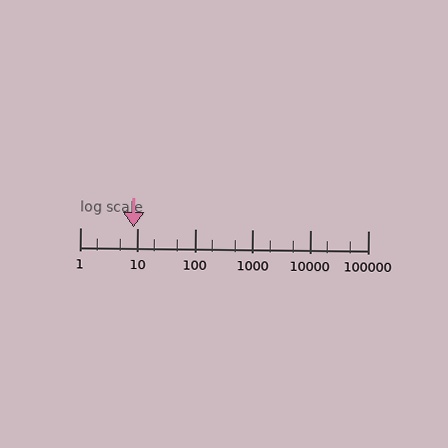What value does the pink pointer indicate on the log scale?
The pointer indicates approximately 8.6.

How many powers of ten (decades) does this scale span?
The scale spans 5 decades, from 1 to 100000.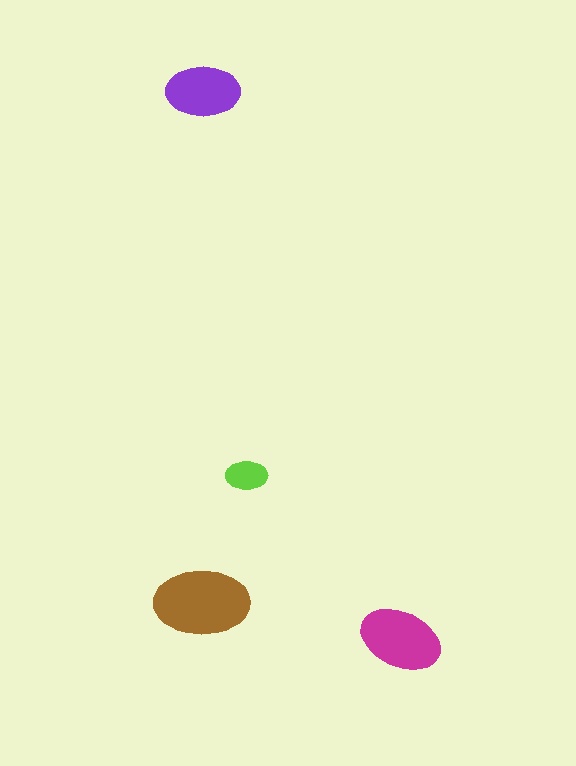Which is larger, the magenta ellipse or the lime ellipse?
The magenta one.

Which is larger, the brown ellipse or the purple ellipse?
The brown one.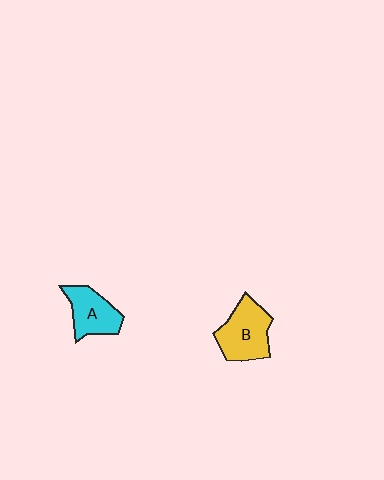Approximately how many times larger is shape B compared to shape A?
Approximately 1.2 times.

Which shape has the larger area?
Shape B (yellow).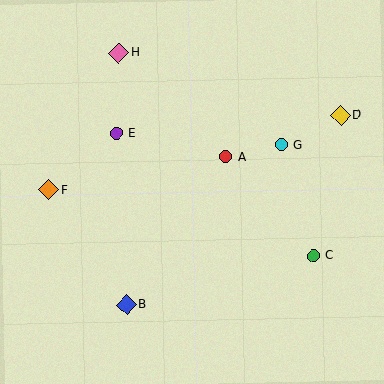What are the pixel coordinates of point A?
Point A is at (226, 157).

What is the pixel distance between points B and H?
The distance between B and H is 252 pixels.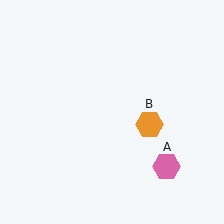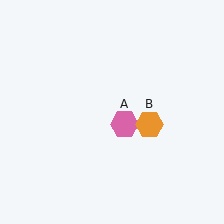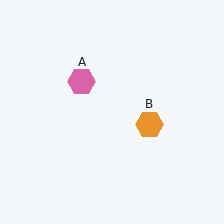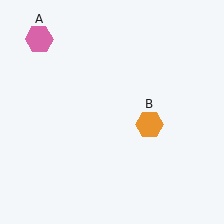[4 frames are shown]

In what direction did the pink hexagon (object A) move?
The pink hexagon (object A) moved up and to the left.